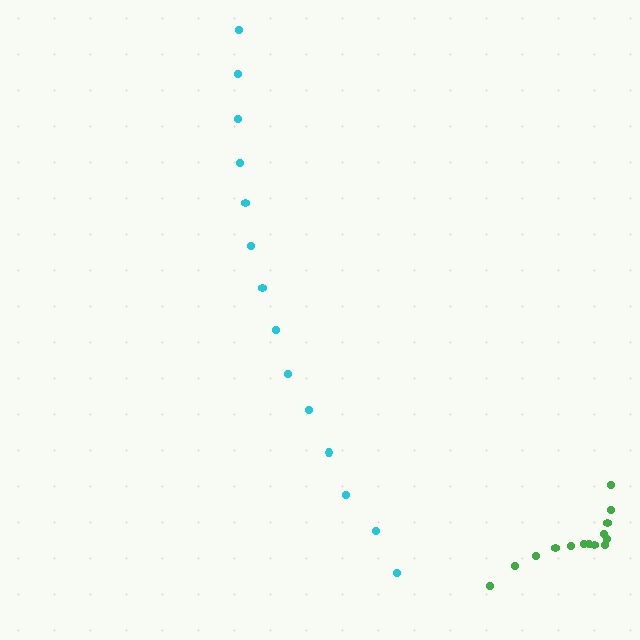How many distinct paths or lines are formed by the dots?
There are 2 distinct paths.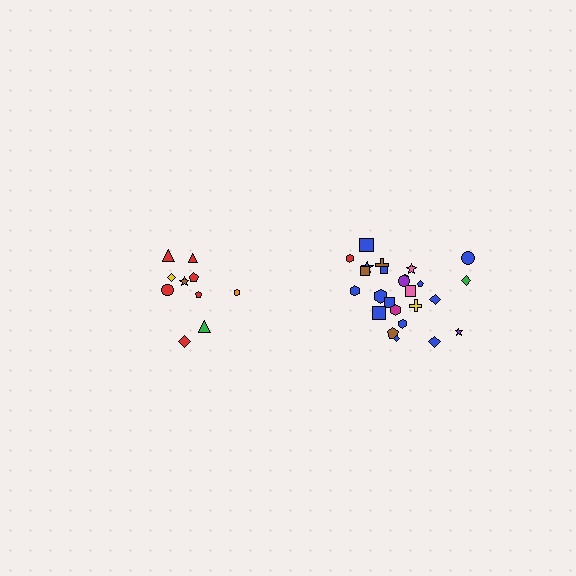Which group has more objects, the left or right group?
The right group.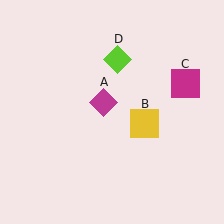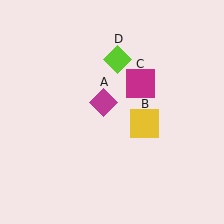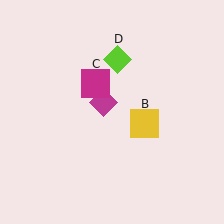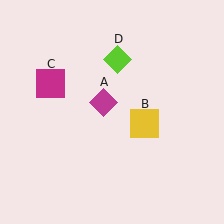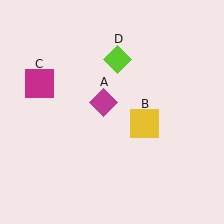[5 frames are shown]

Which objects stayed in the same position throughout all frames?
Magenta diamond (object A) and yellow square (object B) and lime diamond (object D) remained stationary.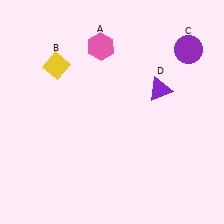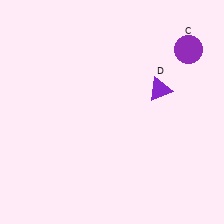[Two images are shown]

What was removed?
The yellow diamond (B), the pink hexagon (A) were removed in Image 2.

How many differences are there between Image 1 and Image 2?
There are 2 differences between the two images.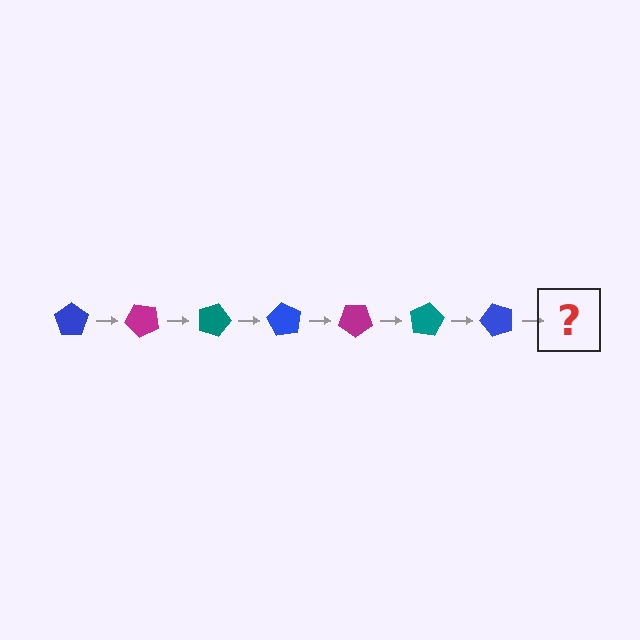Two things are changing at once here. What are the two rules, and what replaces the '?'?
The two rules are that it rotates 45 degrees each step and the color cycles through blue, magenta, and teal. The '?' should be a magenta pentagon, rotated 315 degrees from the start.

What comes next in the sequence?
The next element should be a magenta pentagon, rotated 315 degrees from the start.